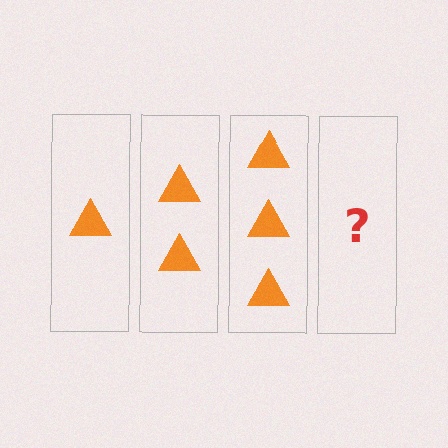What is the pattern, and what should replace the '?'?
The pattern is that each step adds one more triangle. The '?' should be 4 triangles.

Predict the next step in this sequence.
The next step is 4 triangles.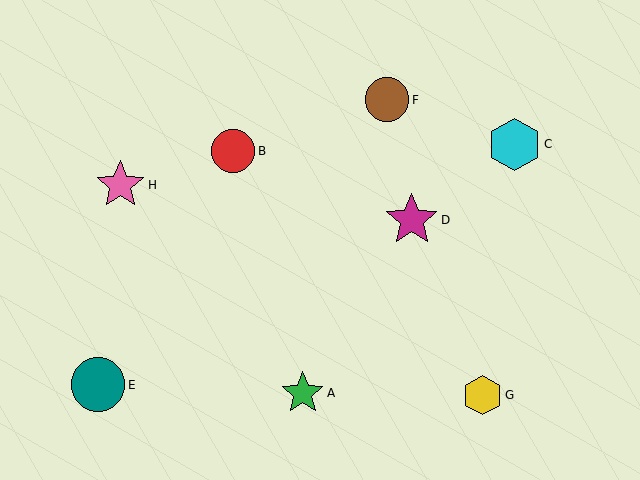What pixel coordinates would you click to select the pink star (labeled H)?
Click at (120, 185) to select the pink star H.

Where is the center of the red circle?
The center of the red circle is at (233, 151).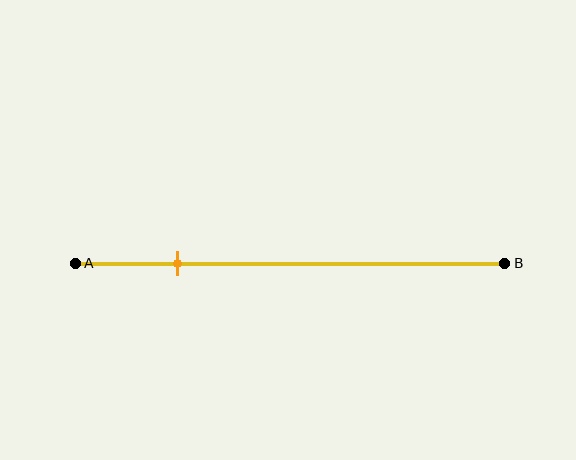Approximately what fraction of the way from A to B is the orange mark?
The orange mark is approximately 25% of the way from A to B.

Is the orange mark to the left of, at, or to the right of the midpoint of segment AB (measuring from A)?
The orange mark is to the left of the midpoint of segment AB.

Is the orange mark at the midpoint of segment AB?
No, the mark is at about 25% from A, not at the 50% midpoint.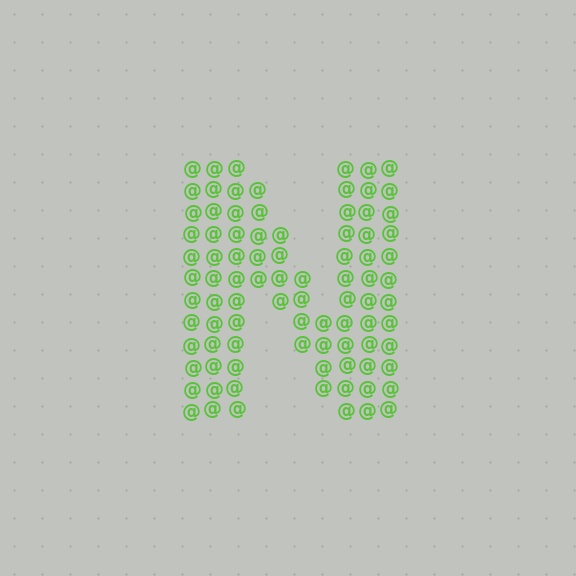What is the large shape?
The large shape is the letter N.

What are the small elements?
The small elements are at signs.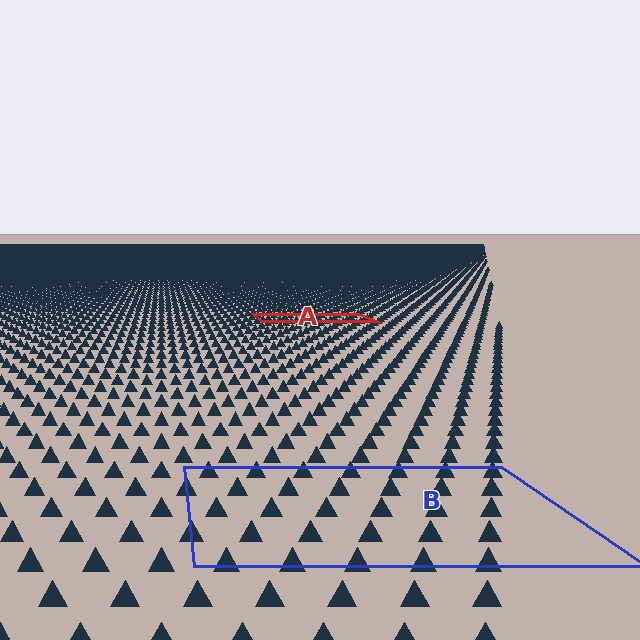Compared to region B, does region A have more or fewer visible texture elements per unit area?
Region A has more texture elements per unit area — they are packed more densely because it is farther away.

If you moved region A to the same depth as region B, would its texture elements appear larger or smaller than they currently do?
They would appear larger. At a closer depth, the same texture elements are projected at a bigger on-screen size.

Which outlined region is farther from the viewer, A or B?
Region A is farther from the viewer — the texture elements inside it appear smaller and more densely packed.